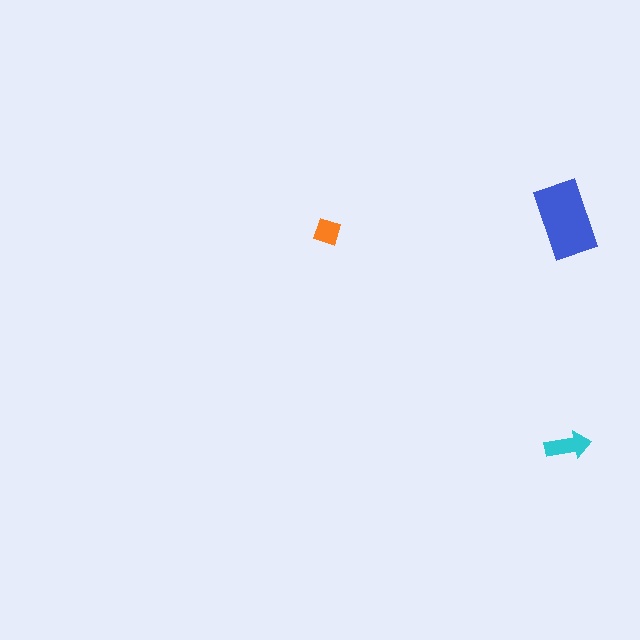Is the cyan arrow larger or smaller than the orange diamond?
Larger.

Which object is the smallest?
The orange diamond.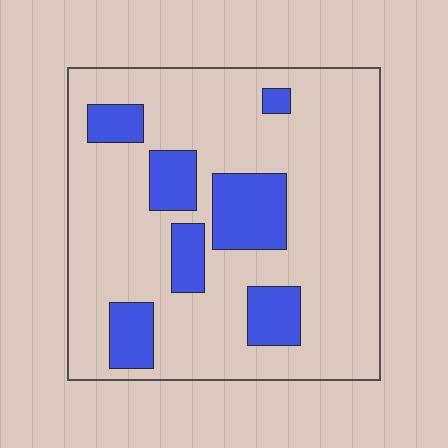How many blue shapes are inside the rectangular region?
7.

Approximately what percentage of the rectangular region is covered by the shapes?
Approximately 20%.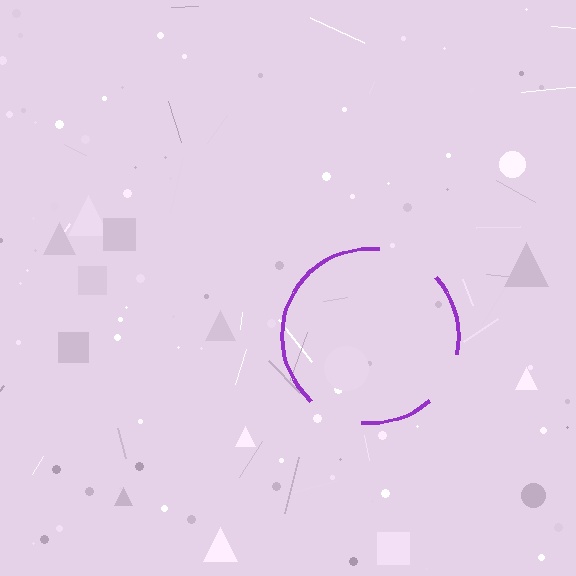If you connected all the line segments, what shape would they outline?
They would outline a circle.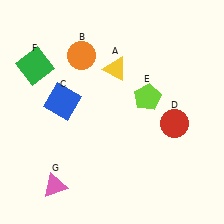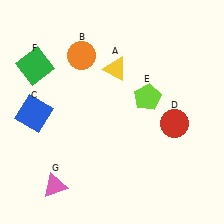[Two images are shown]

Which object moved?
The blue square (C) moved left.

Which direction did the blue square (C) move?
The blue square (C) moved left.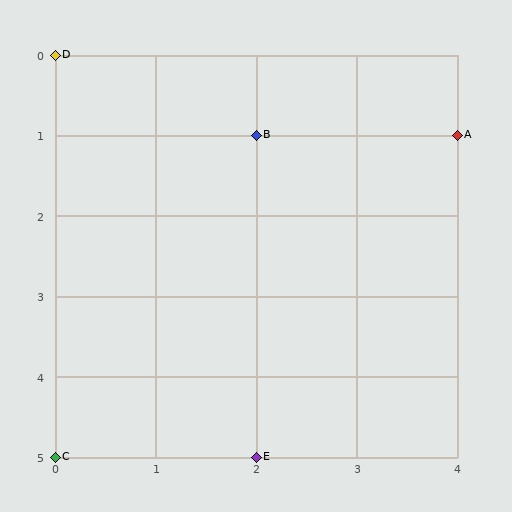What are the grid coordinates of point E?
Point E is at grid coordinates (2, 5).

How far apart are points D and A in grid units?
Points D and A are 4 columns and 1 row apart (about 4.1 grid units diagonally).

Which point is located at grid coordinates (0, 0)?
Point D is at (0, 0).